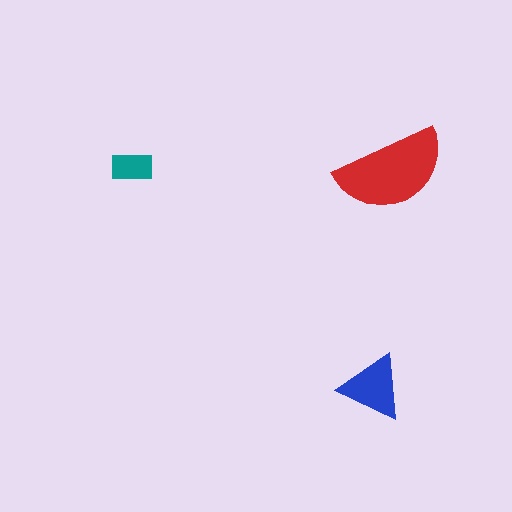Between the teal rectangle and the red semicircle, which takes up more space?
The red semicircle.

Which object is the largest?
The red semicircle.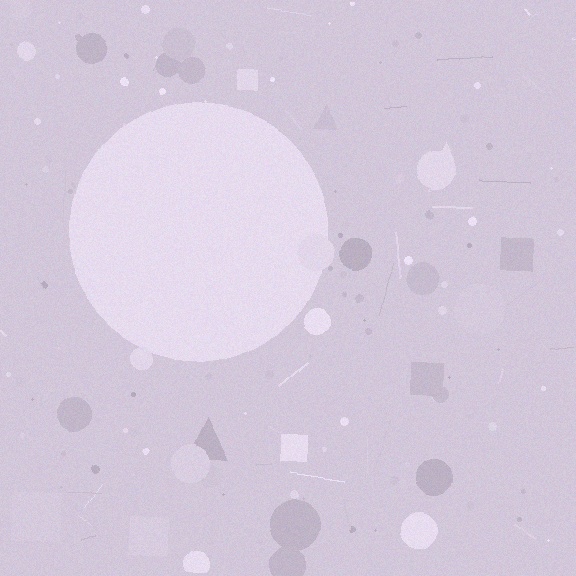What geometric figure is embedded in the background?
A circle is embedded in the background.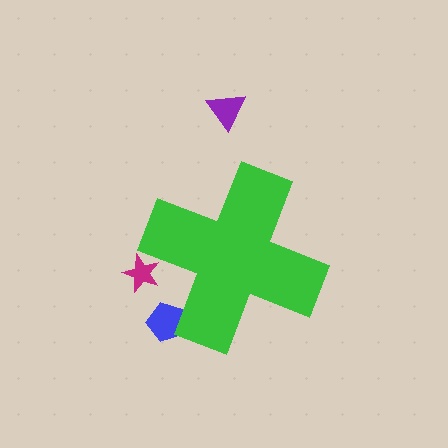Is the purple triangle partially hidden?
No, the purple triangle is fully visible.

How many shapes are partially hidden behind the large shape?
2 shapes are partially hidden.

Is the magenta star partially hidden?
Yes, the magenta star is partially hidden behind the green cross.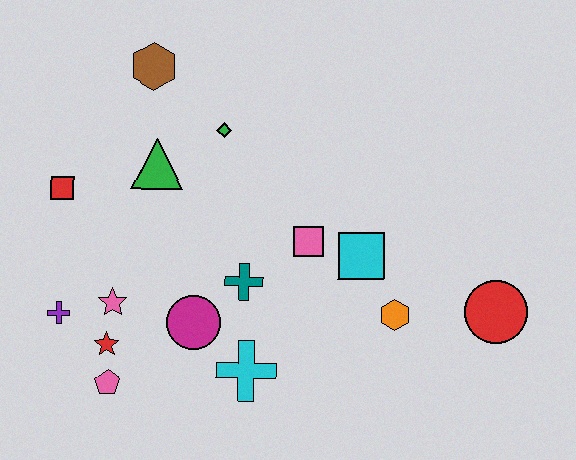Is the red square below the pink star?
No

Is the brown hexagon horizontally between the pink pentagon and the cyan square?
Yes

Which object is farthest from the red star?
The red circle is farthest from the red star.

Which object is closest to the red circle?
The orange hexagon is closest to the red circle.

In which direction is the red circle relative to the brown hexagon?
The red circle is to the right of the brown hexagon.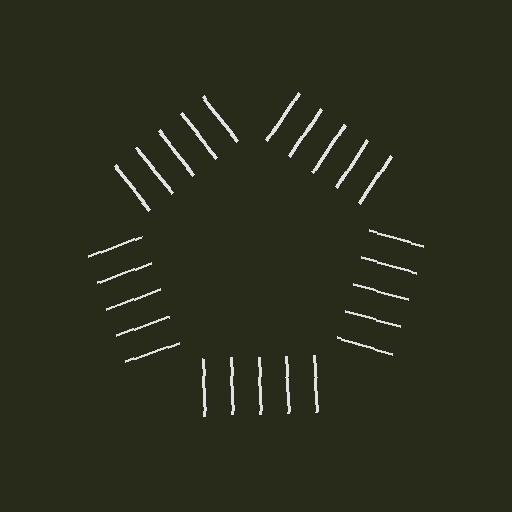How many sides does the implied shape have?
5 sides — the line-ends trace a pentagon.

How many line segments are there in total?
25 — 5 along each of the 5 edges.